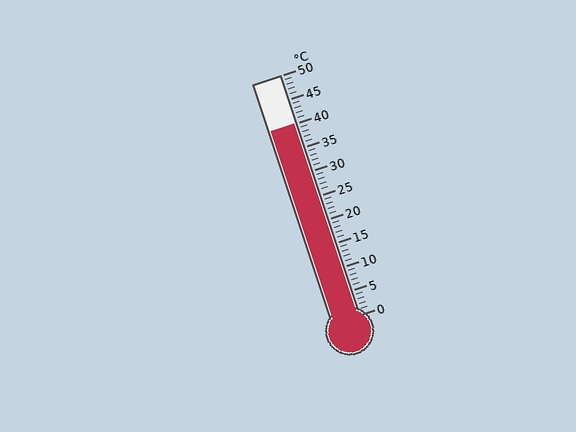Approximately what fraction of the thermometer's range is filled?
The thermometer is filled to approximately 80% of its range.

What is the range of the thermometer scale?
The thermometer scale ranges from 0°C to 50°C.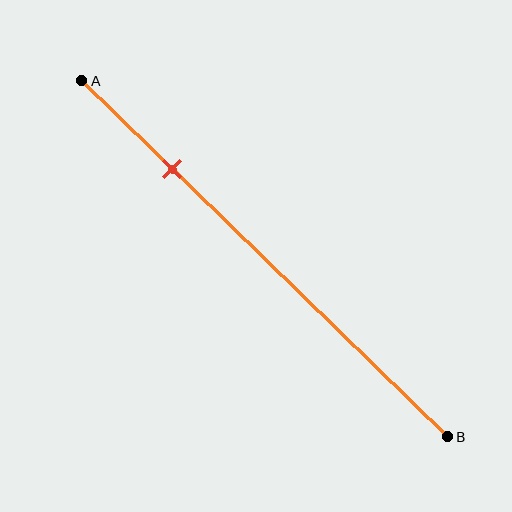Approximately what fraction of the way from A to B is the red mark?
The red mark is approximately 25% of the way from A to B.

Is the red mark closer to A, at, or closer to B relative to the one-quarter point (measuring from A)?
The red mark is approximately at the one-quarter point of segment AB.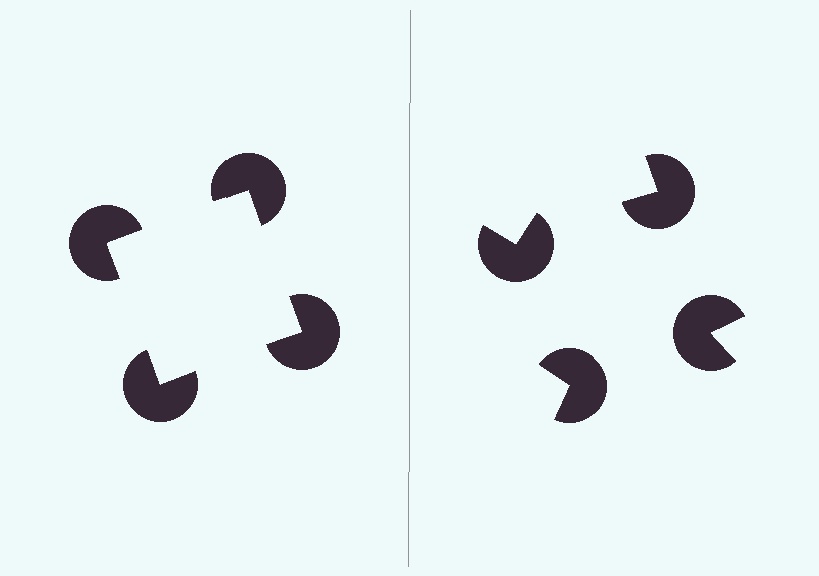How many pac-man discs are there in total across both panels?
8 — 4 on each side.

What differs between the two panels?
The pac-man discs are positioned identically on both sides; only the wedge orientations differ. On the left they align to a square; on the right they are misaligned.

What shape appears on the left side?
An illusory square.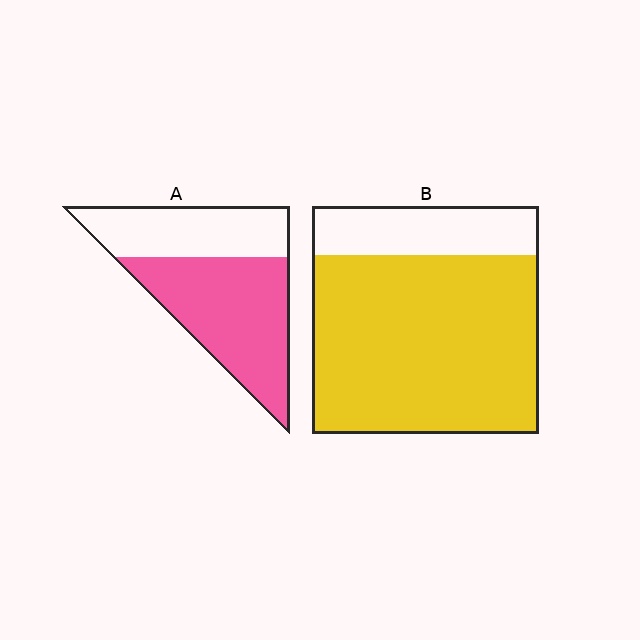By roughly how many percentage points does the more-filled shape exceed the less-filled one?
By roughly 20 percentage points (B over A).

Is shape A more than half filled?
Yes.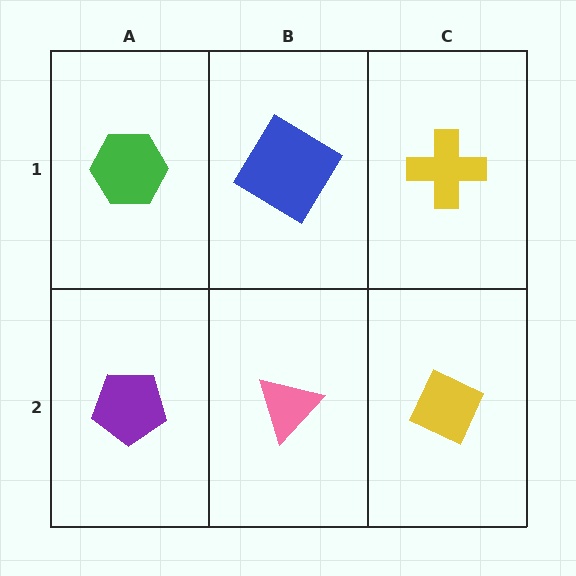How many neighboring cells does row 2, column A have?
2.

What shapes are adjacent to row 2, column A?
A green hexagon (row 1, column A), a pink triangle (row 2, column B).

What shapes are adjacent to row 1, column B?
A pink triangle (row 2, column B), a green hexagon (row 1, column A), a yellow cross (row 1, column C).